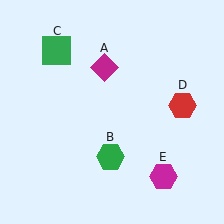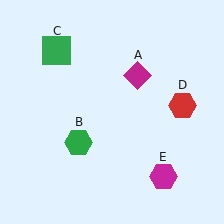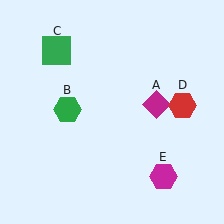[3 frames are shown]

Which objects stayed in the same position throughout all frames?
Green square (object C) and red hexagon (object D) and magenta hexagon (object E) remained stationary.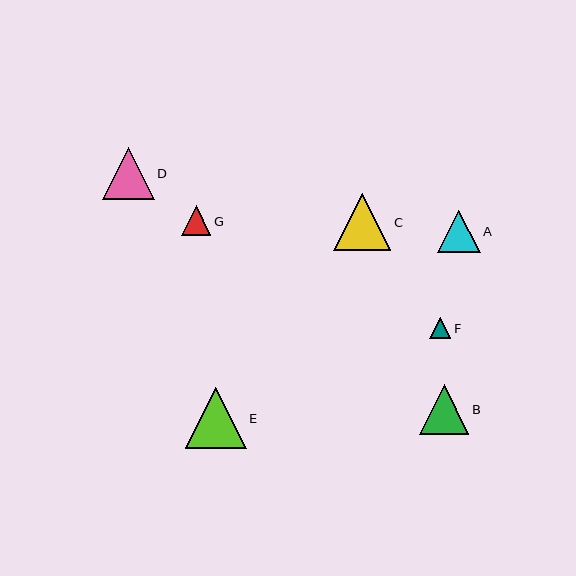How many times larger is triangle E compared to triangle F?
Triangle E is approximately 2.9 times the size of triangle F.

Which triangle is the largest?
Triangle E is the largest with a size of approximately 61 pixels.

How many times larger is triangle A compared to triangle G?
Triangle A is approximately 1.4 times the size of triangle G.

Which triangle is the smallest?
Triangle F is the smallest with a size of approximately 21 pixels.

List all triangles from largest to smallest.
From largest to smallest: E, C, D, B, A, G, F.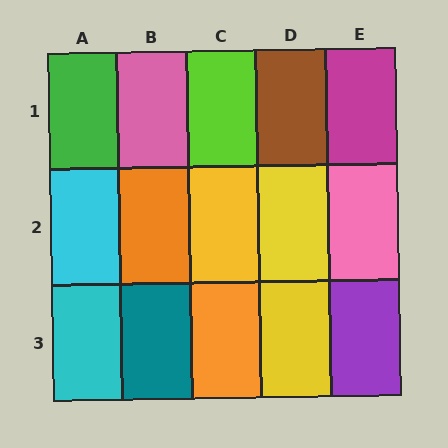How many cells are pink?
2 cells are pink.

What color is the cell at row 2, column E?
Pink.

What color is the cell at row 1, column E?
Magenta.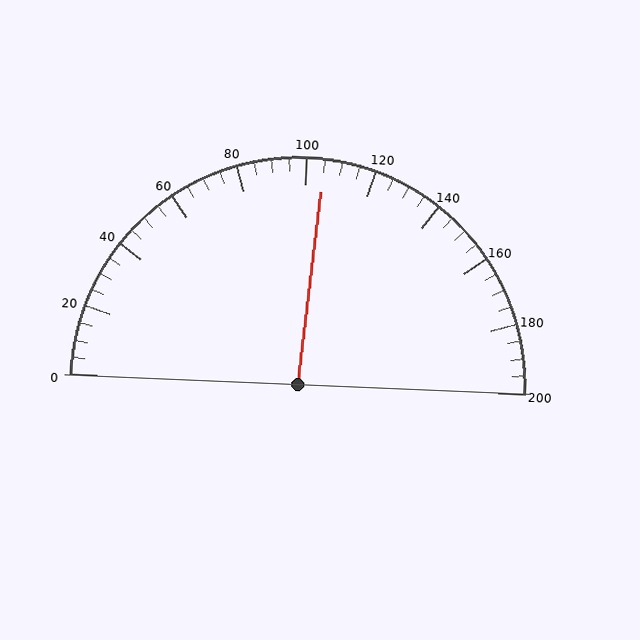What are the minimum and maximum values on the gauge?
The gauge ranges from 0 to 200.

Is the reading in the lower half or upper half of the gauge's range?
The reading is in the upper half of the range (0 to 200).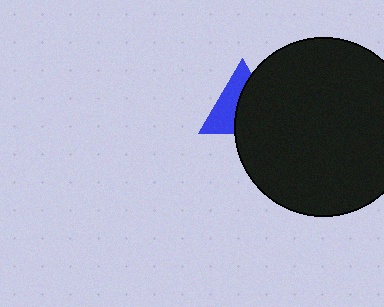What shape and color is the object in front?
The object in front is a black circle.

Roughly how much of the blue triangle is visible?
About half of it is visible (roughly 46%).